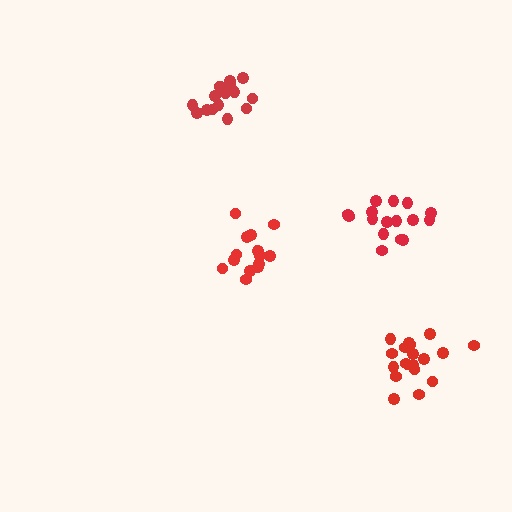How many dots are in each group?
Group 1: 15 dots, Group 2: 17 dots, Group 3: 16 dots, Group 4: 19 dots (67 total).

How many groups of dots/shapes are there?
There are 4 groups.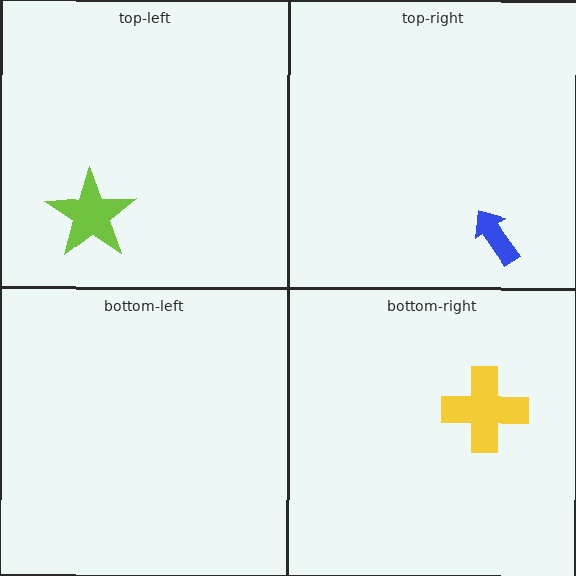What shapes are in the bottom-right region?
The yellow cross.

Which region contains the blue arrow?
The top-right region.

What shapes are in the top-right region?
The blue arrow.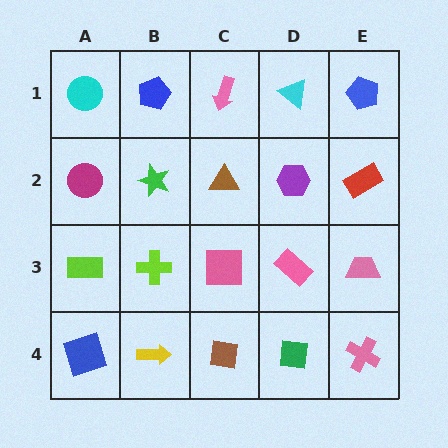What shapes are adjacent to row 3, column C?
A brown triangle (row 2, column C), a brown square (row 4, column C), a lime cross (row 3, column B), a pink rectangle (row 3, column D).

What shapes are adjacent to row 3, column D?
A purple hexagon (row 2, column D), a green square (row 4, column D), a pink square (row 3, column C), a pink trapezoid (row 3, column E).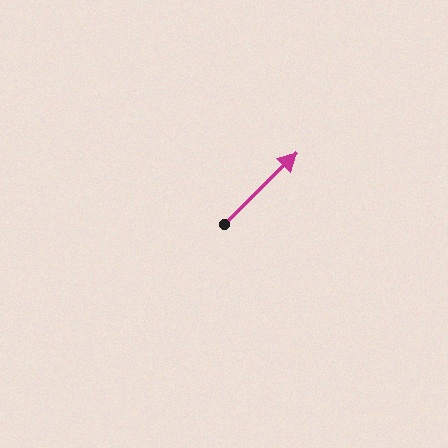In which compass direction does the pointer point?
Northeast.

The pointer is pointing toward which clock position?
Roughly 2 o'clock.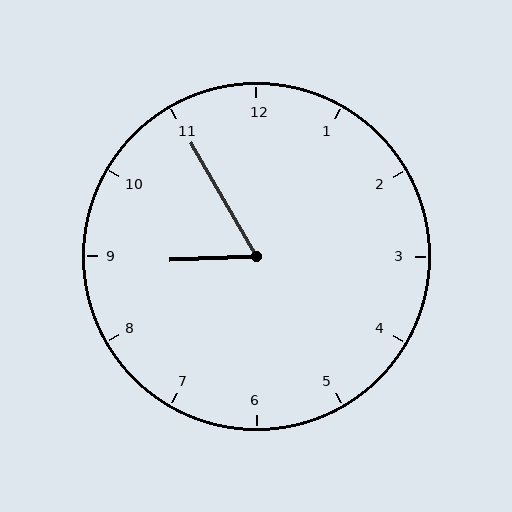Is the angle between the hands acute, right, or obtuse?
It is acute.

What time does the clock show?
8:55.